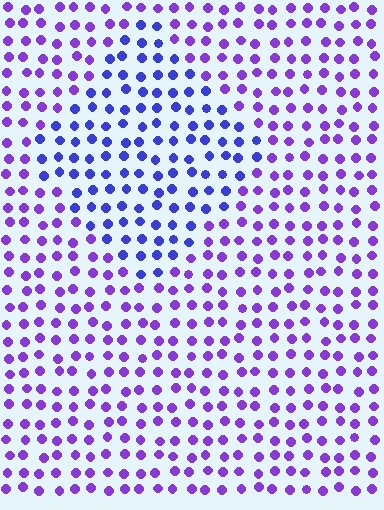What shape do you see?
I see a diamond.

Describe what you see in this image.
The image is filled with small purple elements in a uniform arrangement. A diamond-shaped region is visible where the elements are tinted to a slightly different hue, forming a subtle color boundary.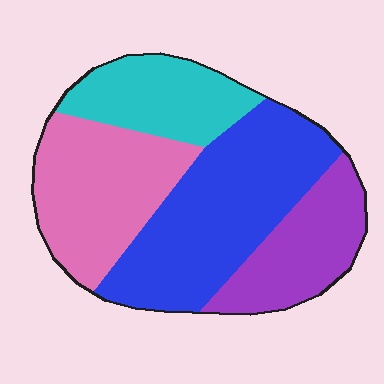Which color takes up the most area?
Blue, at roughly 35%.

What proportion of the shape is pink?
Pink takes up between a quarter and a half of the shape.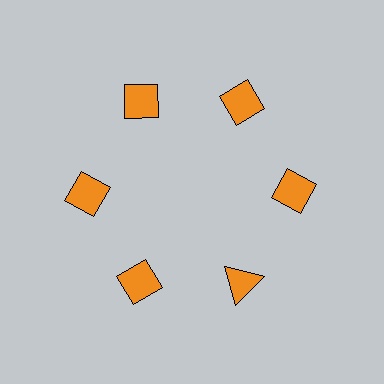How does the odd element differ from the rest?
It has a different shape: triangle instead of diamond.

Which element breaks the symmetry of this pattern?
The orange triangle at roughly the 5 o'clock position breaks the symmetry. All other shapes are orange diamonds.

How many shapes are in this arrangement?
There are 6 shapes arranged in a ring pattern.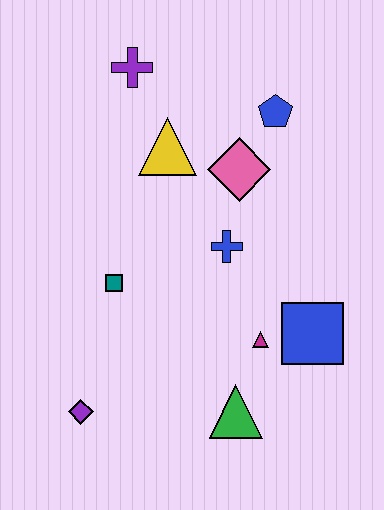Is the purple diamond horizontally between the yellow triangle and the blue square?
No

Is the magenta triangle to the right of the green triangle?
Yes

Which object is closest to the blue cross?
The pink diamond is closest to the blue cross.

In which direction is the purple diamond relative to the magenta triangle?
The purple diamond is to the left of the magenta triangle.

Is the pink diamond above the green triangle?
Yes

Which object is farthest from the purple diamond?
The blue pentagon is farthest from the purple diamond.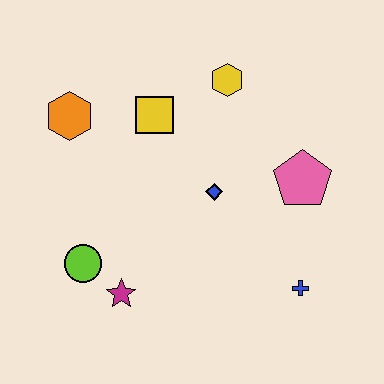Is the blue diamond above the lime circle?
Yes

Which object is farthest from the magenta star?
The yellow hexagon is farthest from the magenta star.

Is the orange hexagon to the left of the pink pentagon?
Yes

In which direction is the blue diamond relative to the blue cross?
The blue diamond is above the blue cross.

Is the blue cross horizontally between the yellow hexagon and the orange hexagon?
No